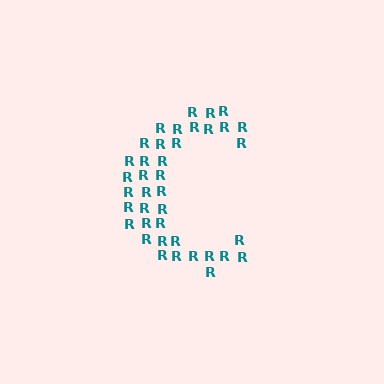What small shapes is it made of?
It is made of small letter R's.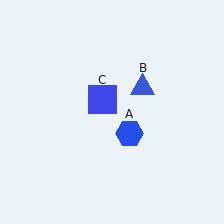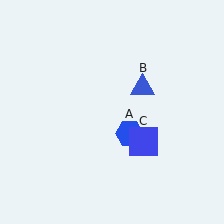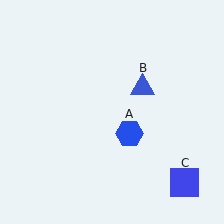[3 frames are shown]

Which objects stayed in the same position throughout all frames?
Blue hexagon (object A) and blue triangle (object B) remained stationary.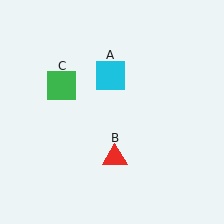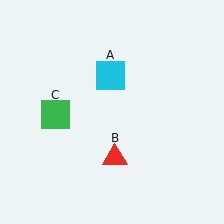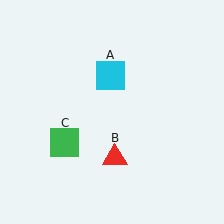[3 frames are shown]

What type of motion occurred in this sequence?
The green square (object C) rotated counterclockwise around the center of the scene.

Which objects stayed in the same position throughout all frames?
Cyan square (object A) and red triangle (object B) remained stationary.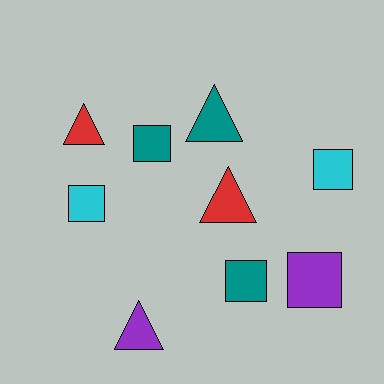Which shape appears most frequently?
Square, with 5 objects.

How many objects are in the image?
There are 9 objects.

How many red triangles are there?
There are 2 red triangles.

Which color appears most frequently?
Teal, with 3 objects.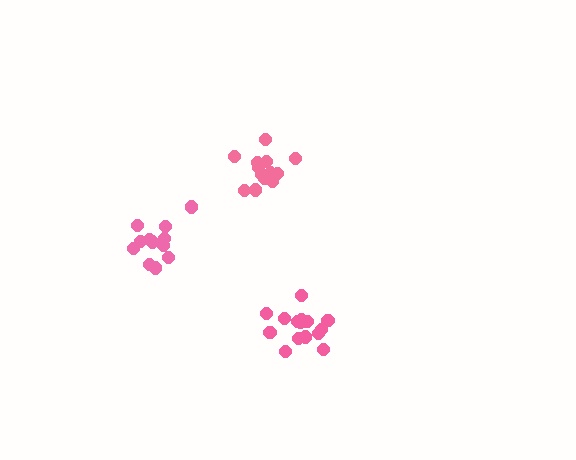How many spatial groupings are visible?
There are 3 spatial groupings.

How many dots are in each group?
Group 1: 15 dots, Group 2: 12 dots, Group 3: 14 dots (41 total).